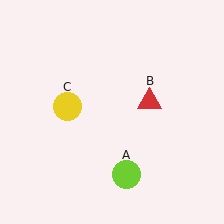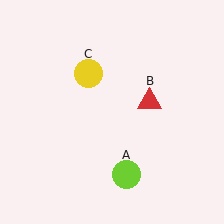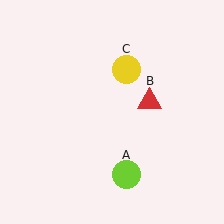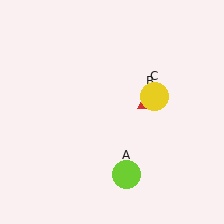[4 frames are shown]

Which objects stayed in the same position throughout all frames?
Lime circle (object A) and red triangle (object B) remained stationary.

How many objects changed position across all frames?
1 object changed position: yellow circle (object C).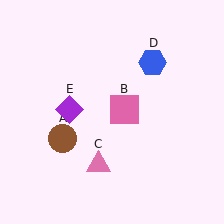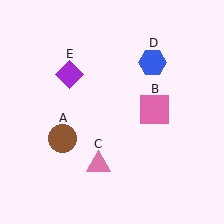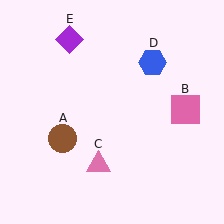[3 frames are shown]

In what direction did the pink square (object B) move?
The pink square (object B) moved right.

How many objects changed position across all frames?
2 objects changed position: pink square (object B), purple diamond (object E).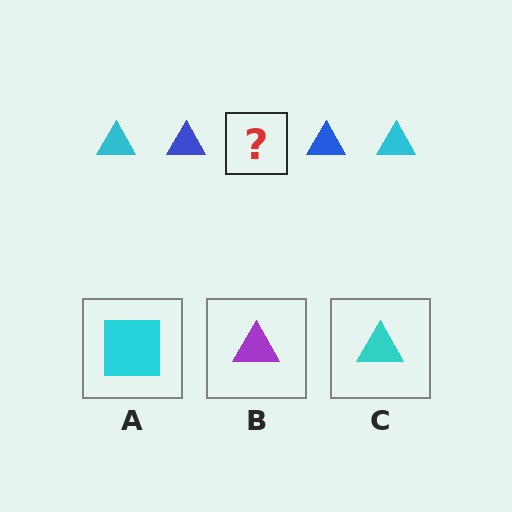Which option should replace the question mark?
Option C.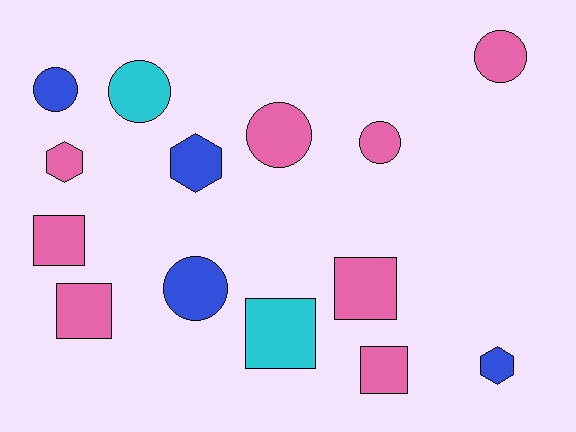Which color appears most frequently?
Pink, with 8 objects.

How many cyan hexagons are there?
There are no cyan hexagons.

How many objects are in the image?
There are 14 objects.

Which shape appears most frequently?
Circle, with 6 objects.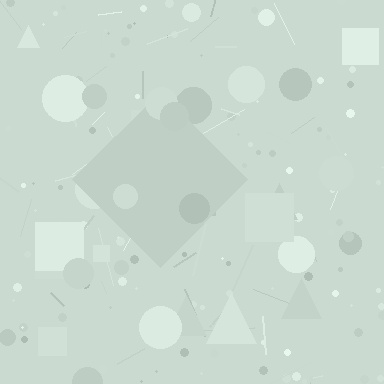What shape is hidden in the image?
A diamond is hidden in the image.